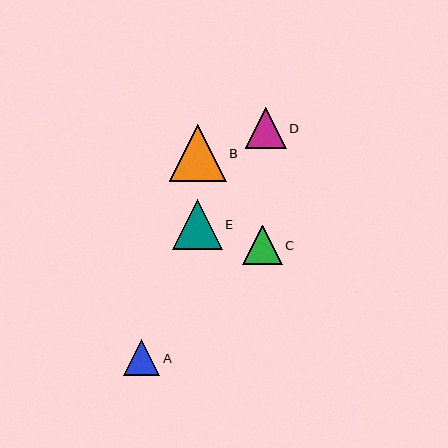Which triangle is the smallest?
Triangle A is the smallest with a size of approximately 36 pixels.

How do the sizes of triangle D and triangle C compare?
Triangle D and triangle C are approximately the same size.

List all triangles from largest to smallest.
From largest to smallest: B, E, D, C, A.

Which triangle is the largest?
Triangle B is the largest with a size of approximately 57 pixels.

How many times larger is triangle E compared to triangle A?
Triangle E is approximately 1.4 times the size of triangle A.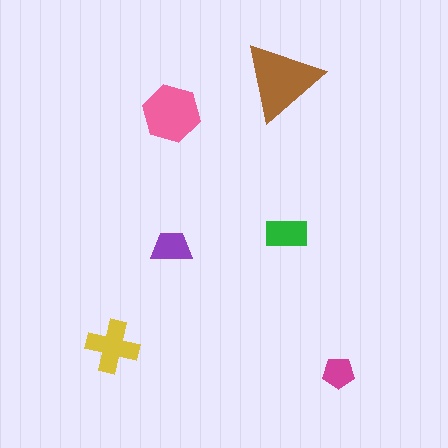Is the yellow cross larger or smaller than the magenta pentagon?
Larger.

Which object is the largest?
The brown triangle.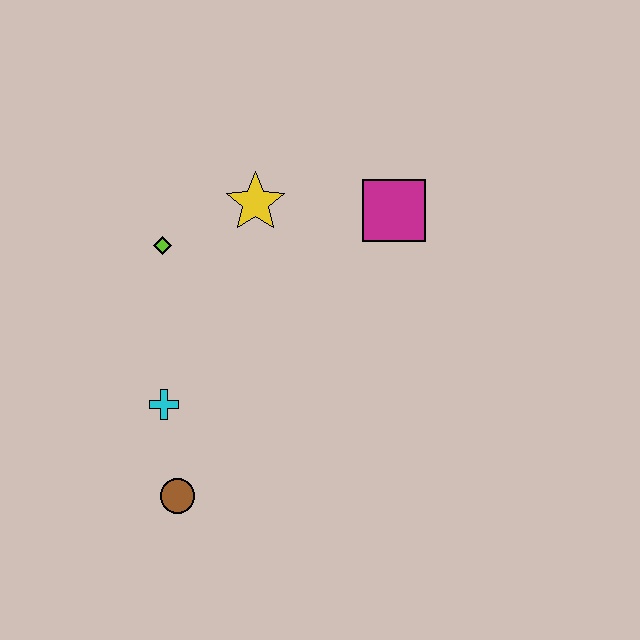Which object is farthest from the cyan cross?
The magenta square is farthest from the cyan cross.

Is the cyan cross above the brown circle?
Yes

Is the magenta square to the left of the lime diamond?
No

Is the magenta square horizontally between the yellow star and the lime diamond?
No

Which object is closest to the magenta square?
The yellow star is closest to the magenta square.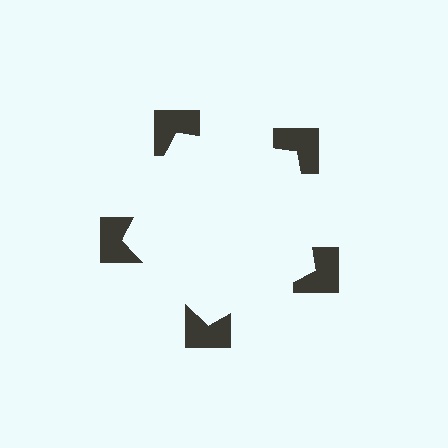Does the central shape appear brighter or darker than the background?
It typically appears slightly brighter than the background, even though no actual brightness change is drawn.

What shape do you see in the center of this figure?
An illusory pentagon — its edges are inferred from the aligned wedge cuts in the notched squares, not physically drawn.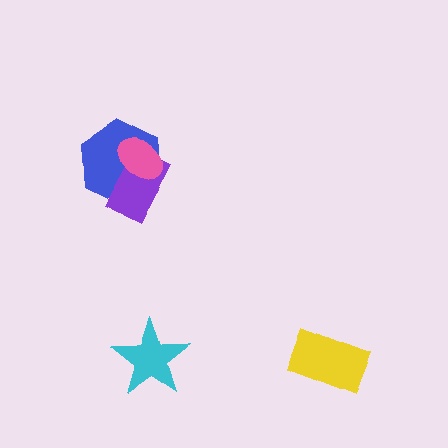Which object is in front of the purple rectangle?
The pink ellipse is in front of the purple rectangle.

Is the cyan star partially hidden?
No, no other shape covers it.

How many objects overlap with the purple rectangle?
2 objects overlap with the purple rectangle.